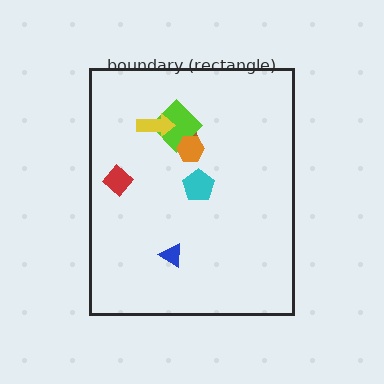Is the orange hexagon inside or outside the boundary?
Inside.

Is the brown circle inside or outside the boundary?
Inside.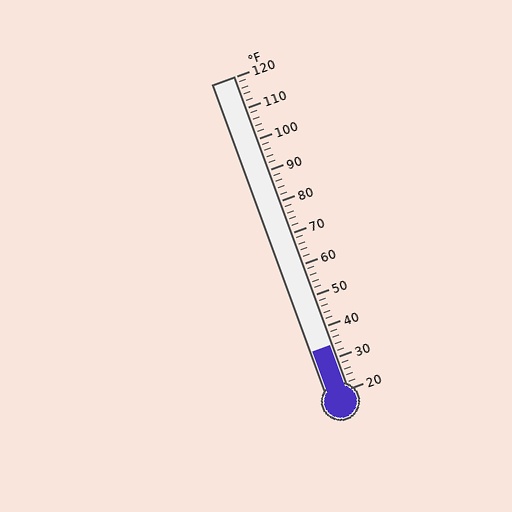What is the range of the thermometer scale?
The thermometer scale ranges from 20°F to 120°F.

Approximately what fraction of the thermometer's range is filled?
The thermometer is filled to approximately 15% of its range.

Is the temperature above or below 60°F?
The temperature is below 60°F.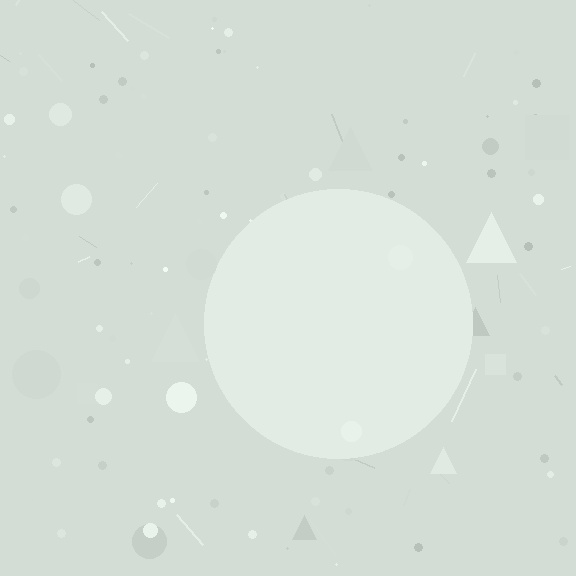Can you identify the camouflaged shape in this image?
The camouflaged shape is a circle.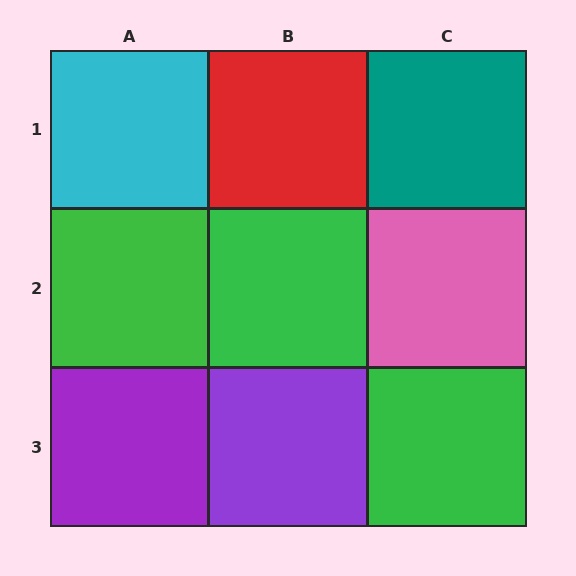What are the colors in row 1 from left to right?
Cyan, red, teal.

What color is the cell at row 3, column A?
Purple.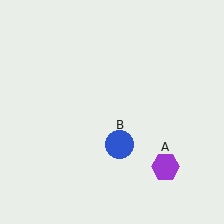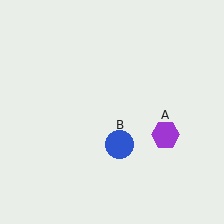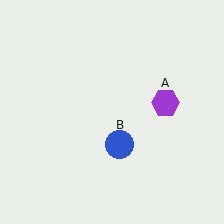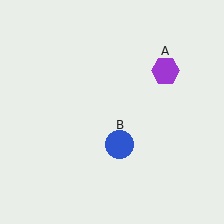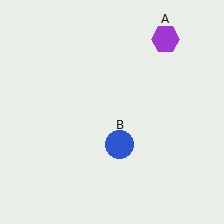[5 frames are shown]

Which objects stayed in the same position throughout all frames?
Blue circle (object B) remained stationary.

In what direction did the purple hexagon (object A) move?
The purple hexagon (object A) moved up.